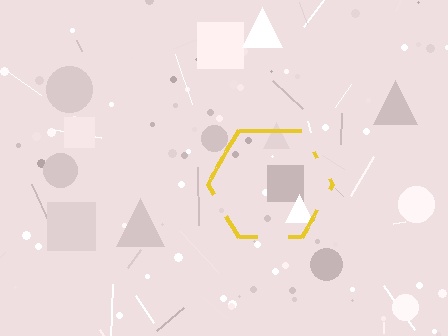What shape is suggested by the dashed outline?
The dashed outline suggests a hexagon.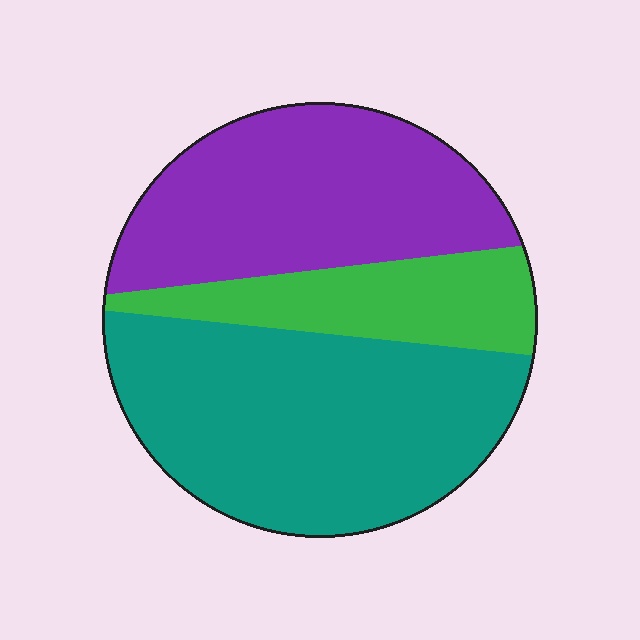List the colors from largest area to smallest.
From largest to smallest: teal, purple, green.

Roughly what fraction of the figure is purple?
Purple covers around 35% of the figure.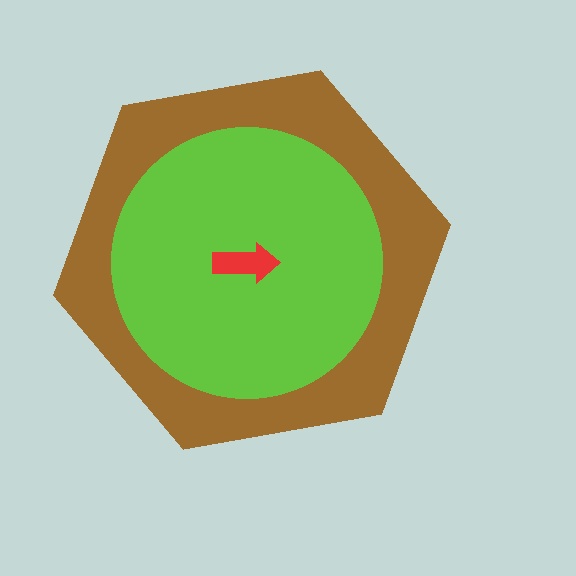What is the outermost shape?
The brown hexagon.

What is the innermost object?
The red arrow.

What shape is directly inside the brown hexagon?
The lime circle.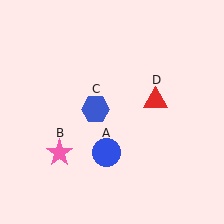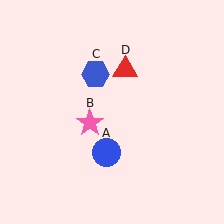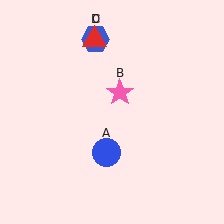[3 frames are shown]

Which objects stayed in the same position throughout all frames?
Blue circle (object A) remained stationary.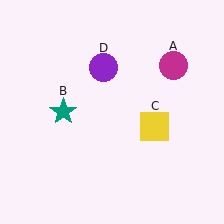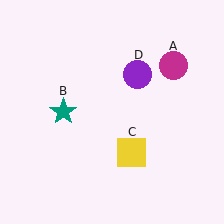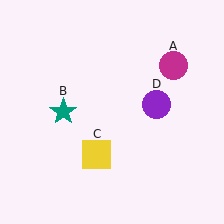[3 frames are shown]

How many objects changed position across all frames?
2 objects changed position: yellow square (object C), purple circle (object D).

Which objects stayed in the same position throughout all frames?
Magenta circle (object A) and teal star (object B) remained stationary.